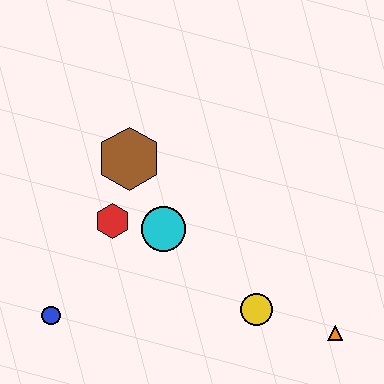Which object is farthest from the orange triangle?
The blue circle is farthest from the orange triangle.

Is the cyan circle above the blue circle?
Yes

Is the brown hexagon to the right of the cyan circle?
No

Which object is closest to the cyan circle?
The red hexagon is closest to the cyan circle.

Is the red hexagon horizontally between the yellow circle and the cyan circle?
No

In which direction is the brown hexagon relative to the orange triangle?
The brown hexagon is to the left of the orange triangle.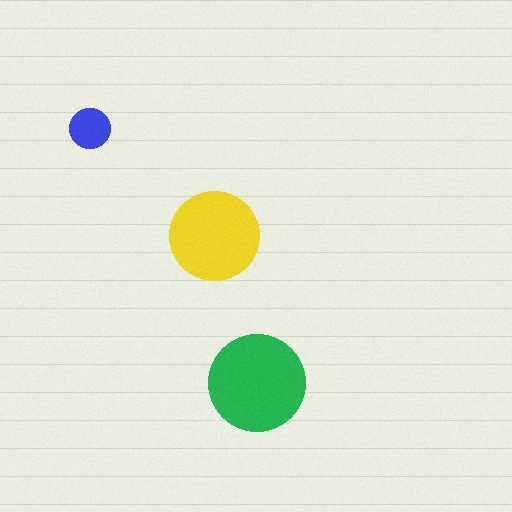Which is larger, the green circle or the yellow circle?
The green one.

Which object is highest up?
The blue circle is topmost.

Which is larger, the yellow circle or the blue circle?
The yellow one.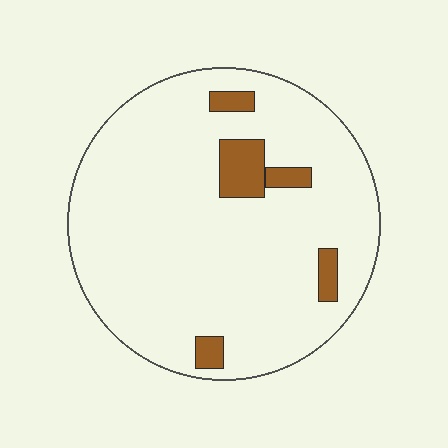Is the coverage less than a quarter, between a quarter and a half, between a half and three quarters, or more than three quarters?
Less than a quarter.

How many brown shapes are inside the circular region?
5.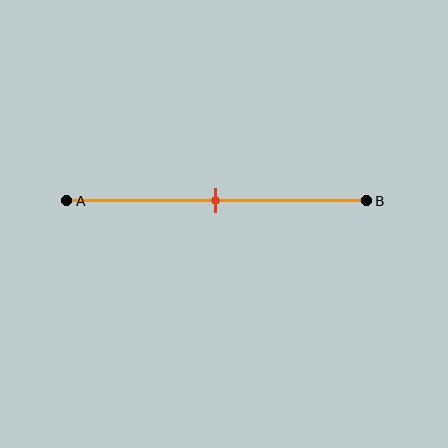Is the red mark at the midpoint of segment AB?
Yes, the mark is approximately at the midpoint.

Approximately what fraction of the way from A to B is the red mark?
The red mark is approximately 50% of the way from A to B.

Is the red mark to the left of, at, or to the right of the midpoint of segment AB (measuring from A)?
The red mark is approximately at the midpoint of segment AB.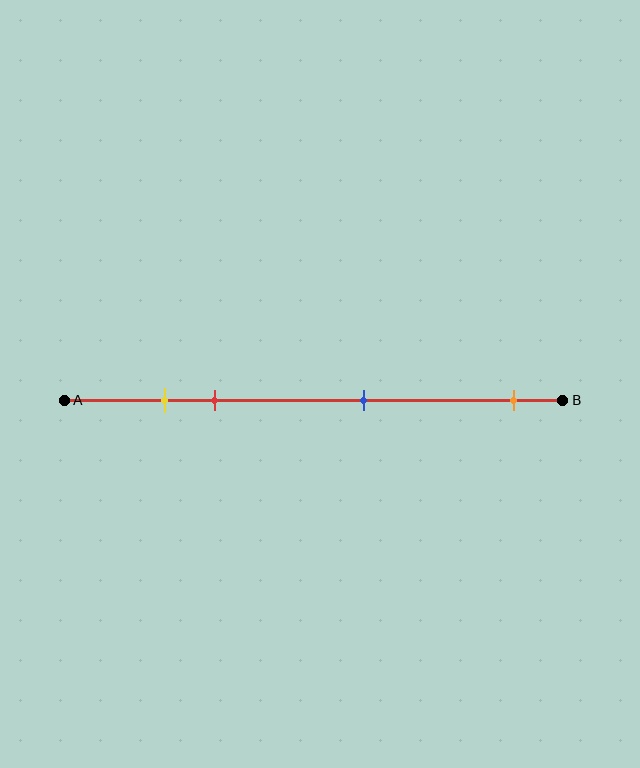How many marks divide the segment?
There are 4 marks dividing the segment.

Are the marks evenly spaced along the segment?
No, the marks are not evenly spaced.